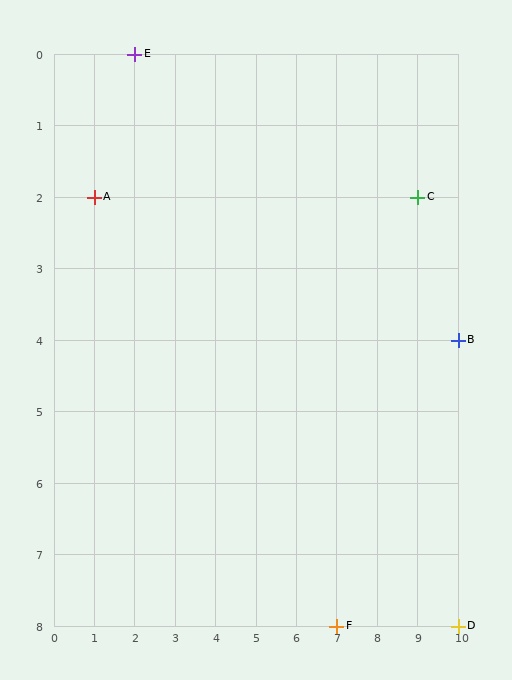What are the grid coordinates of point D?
Point D is at grid coordinates (10, 8).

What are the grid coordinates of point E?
Point E is at grid coordinates (2, 0).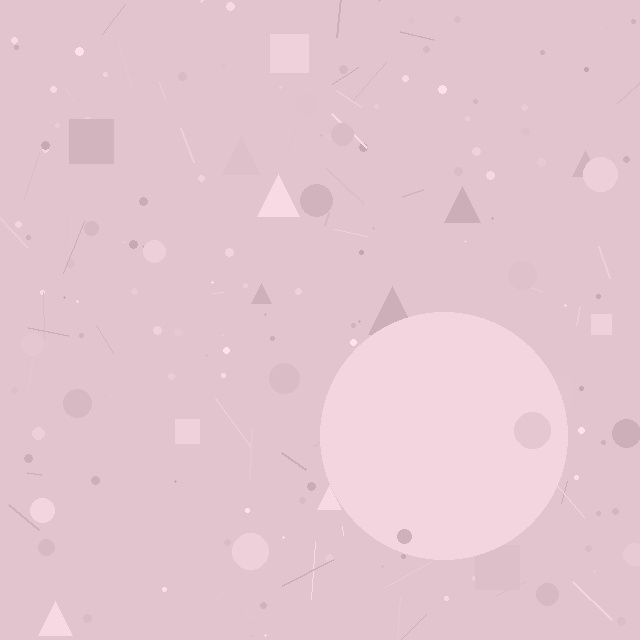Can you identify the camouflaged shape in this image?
The camouflaged shape is a circle.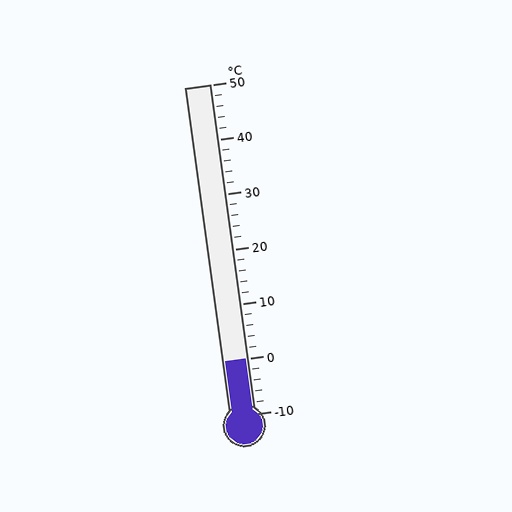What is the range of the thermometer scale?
The thermometer scale ranges from -10°C to 50°C.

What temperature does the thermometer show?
The thermometer shows approximately 0°C.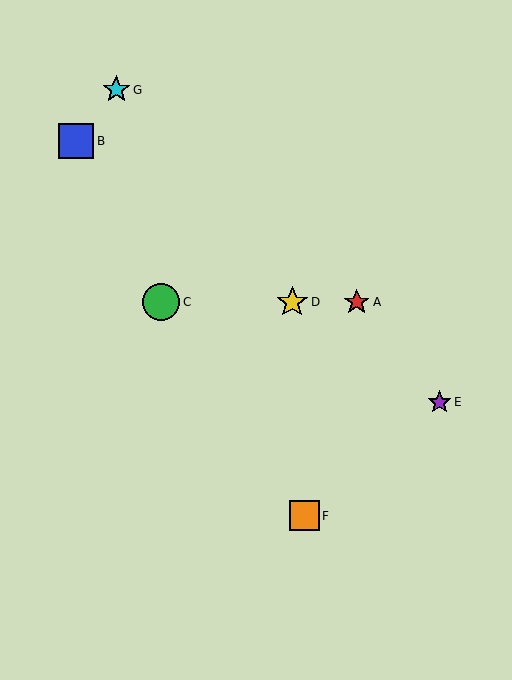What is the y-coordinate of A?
Object A is at y≈302.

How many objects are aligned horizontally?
3 objects (A, C, D) are aligned horizontally.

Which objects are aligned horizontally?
Objects A, C, D are aligned horizontally.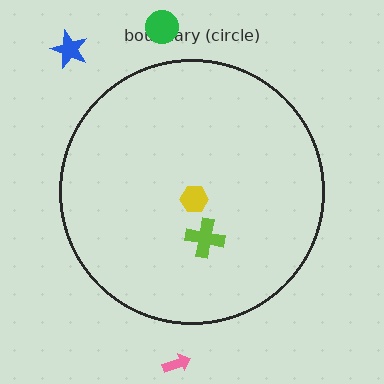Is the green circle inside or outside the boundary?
Outside.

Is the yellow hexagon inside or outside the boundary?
Inside.